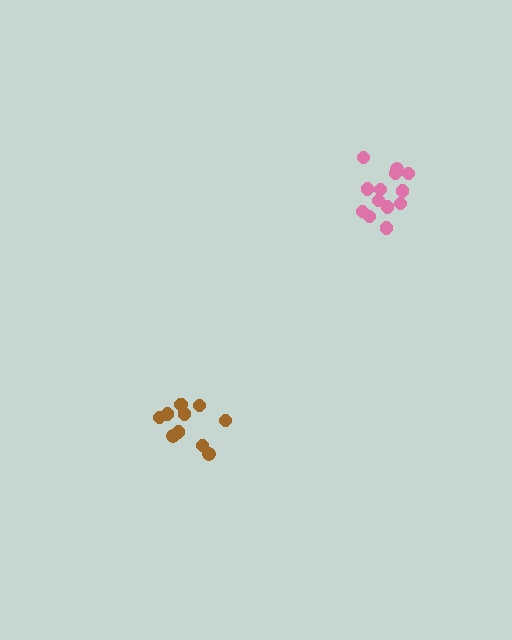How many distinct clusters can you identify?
There are 2 distinct clusters.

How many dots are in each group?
Group 1: 13 dots, Group 2: 11 dots (24 total).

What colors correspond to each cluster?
The clusters are colored: pink, brown.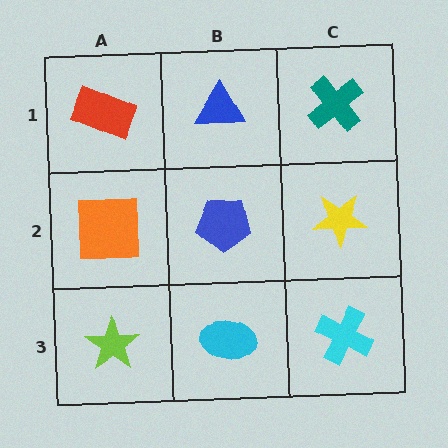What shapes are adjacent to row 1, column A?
An orange square (row 2, column A), a blue triangle (row 1, column B).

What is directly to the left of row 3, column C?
A cyan ellipse.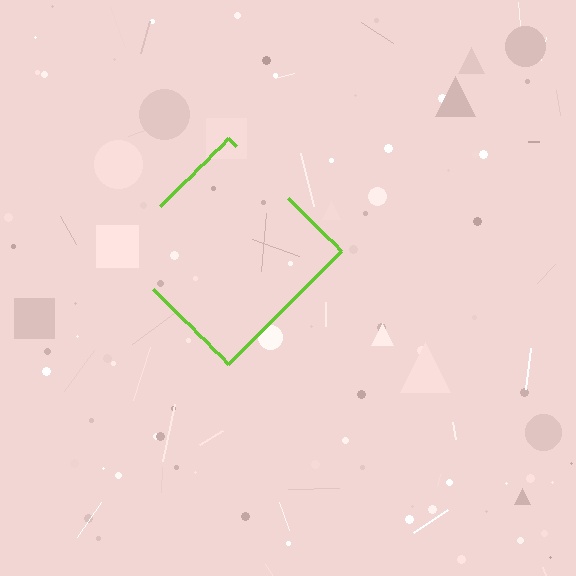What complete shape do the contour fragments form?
The contour fragments form a diamond.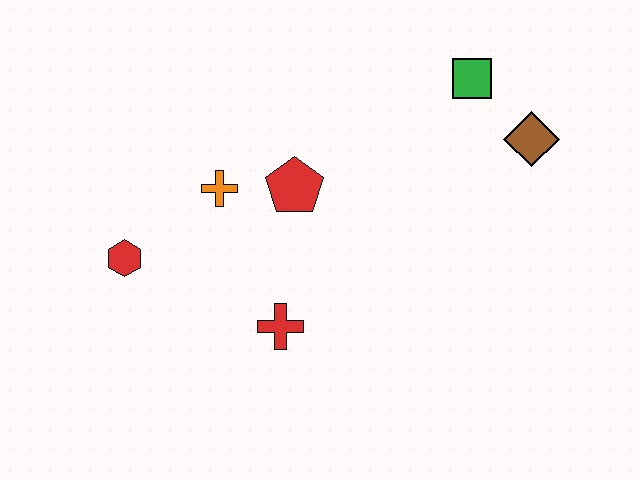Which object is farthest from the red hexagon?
The brown diamond is farthest from the red hexagon.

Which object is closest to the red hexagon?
The orange cross is closest to the red hexagon.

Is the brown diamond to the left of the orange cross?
No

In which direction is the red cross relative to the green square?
The red cross is below the green square.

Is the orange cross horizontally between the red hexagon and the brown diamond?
Yes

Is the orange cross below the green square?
Yes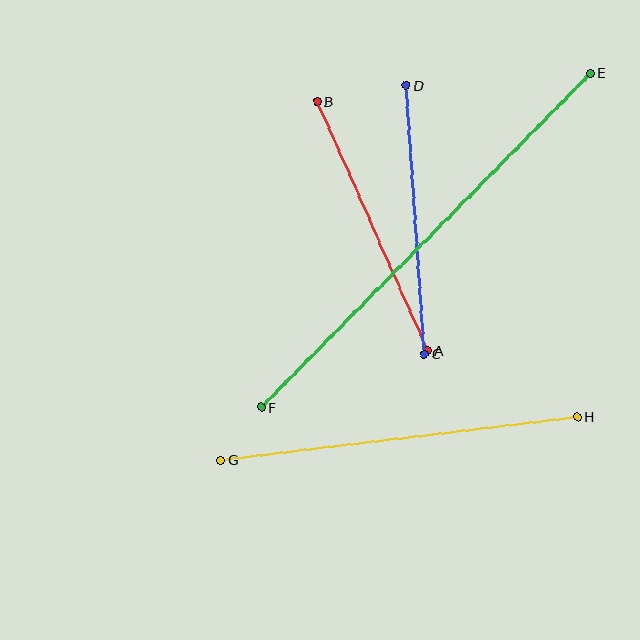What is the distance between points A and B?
The distance is approximately 273 pixels.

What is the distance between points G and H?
The distance is approximately 359 pixels.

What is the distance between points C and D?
The distance is approximately 269 pixels.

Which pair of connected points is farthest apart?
Points E and F are farthest apart.